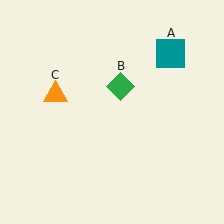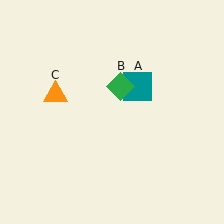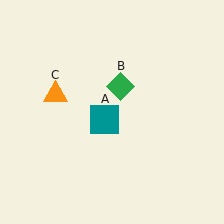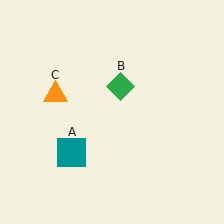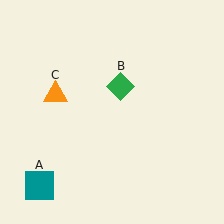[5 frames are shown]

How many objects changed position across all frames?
1 object changed position: teal square (object A).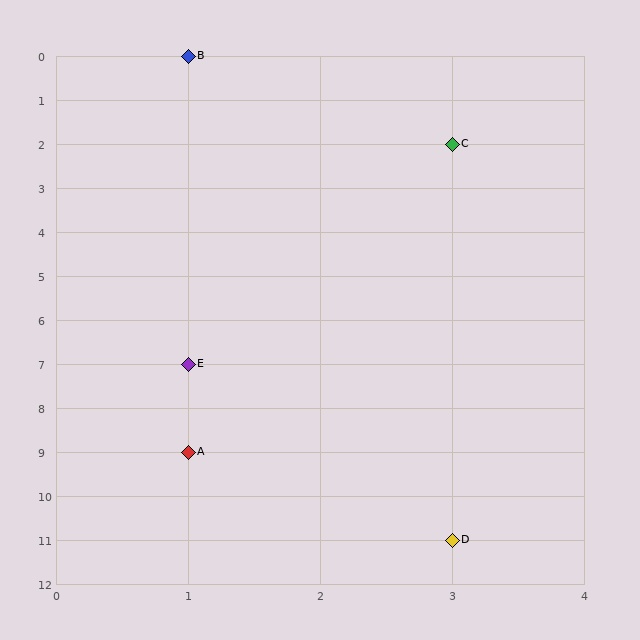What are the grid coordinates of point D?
Point D is at grid coordinates (3, 11).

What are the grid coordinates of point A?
Point A is at grid coordinates (1, 9).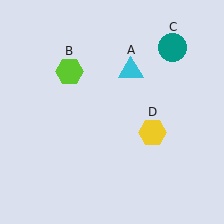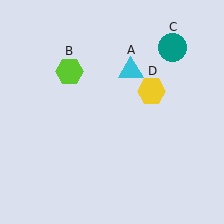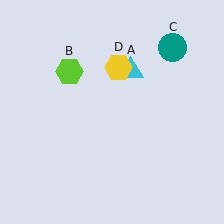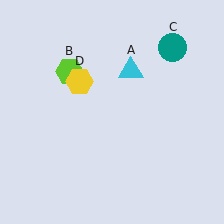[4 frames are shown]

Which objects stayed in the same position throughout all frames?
Cyan triangle (object A) and lime hexagon (object B) and teal circle (object C) remained stationary.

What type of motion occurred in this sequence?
The yellow hexagon (object D) rotated counterclockwise around the center of the scene.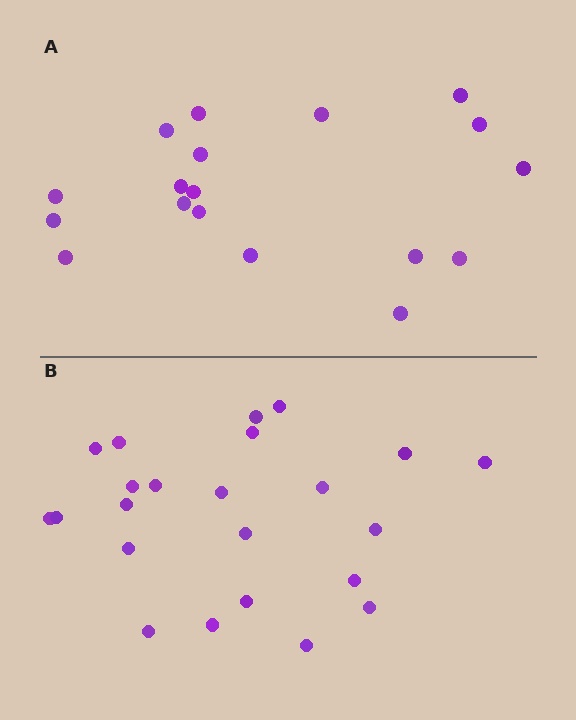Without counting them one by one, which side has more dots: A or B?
Region B (the bottom region) has more dots.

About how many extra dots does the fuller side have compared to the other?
Region B has about 5 more dots than region A.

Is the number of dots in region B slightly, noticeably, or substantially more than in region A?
Region B has noticeably more, but not dramatically so. The ratio is roughly 1.3 to 1.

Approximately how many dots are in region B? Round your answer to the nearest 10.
About 20 dots. (The exact count is 23, which rounds to 20.)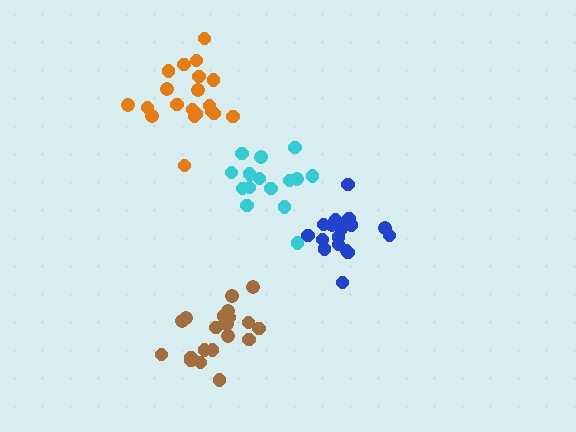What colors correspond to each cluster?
The clusters are colored: brown, blue, cyan, orange.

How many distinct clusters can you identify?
There are 4 distinct clusters.